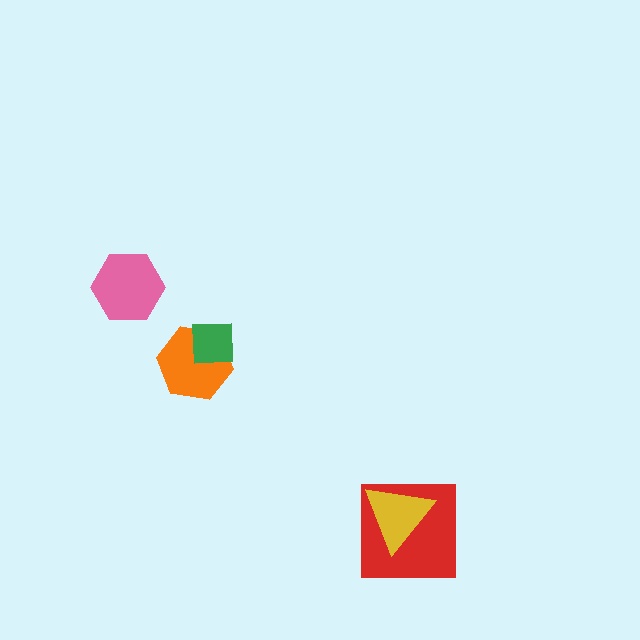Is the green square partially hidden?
No, no other shape covers it.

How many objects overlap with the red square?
1 object overlaps with the red square.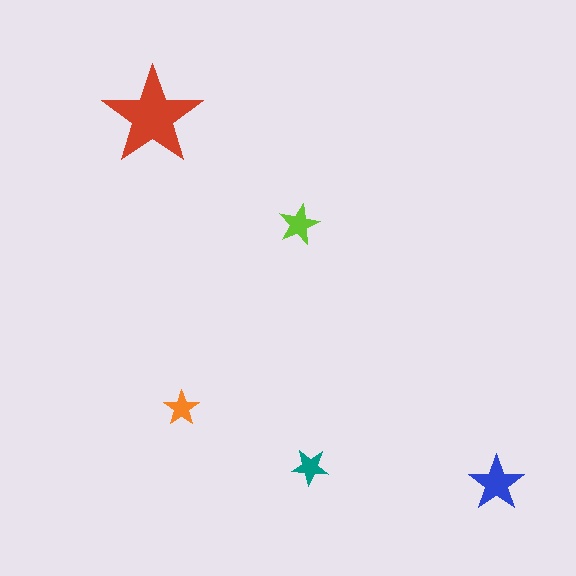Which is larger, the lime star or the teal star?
The lime one.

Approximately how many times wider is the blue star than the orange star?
About 1.5 times wider.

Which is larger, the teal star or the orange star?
The teal one.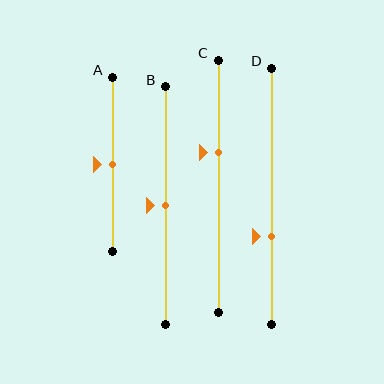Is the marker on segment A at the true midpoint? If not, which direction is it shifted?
Yes, the marker on segment A is at the true midpoint.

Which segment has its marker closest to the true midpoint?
Segment A has its marker closest to the true midpoint.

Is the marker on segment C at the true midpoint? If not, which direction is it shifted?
No, the marker on segment C is shifted upward by about 13% of the segment length.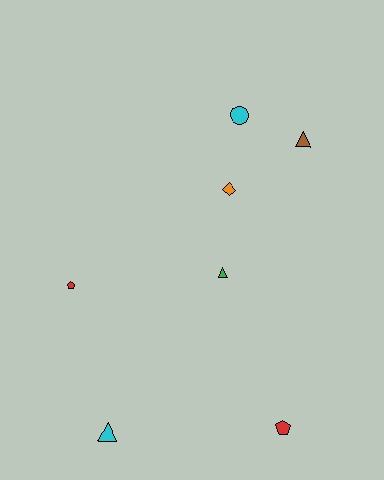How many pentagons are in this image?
There are 2 pentagons.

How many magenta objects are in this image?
There are no magenta objects.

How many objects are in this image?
There are 7 objects.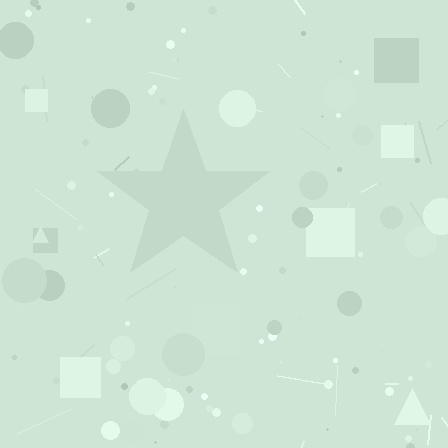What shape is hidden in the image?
A star is hidden in the image.